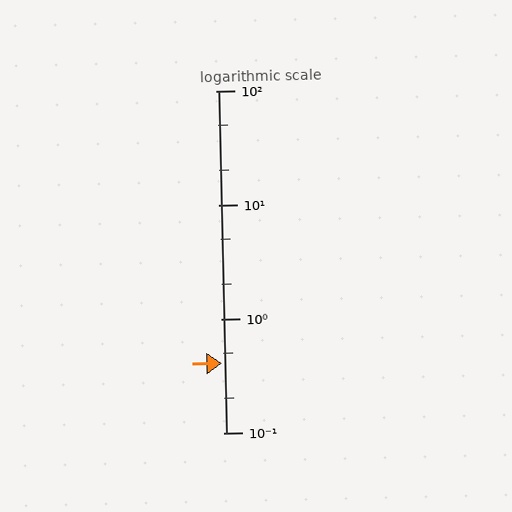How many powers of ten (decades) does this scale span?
The scale spans 3 decades, from 0.1 to 100.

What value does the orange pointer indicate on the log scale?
The pointer indicates approximately 0.41.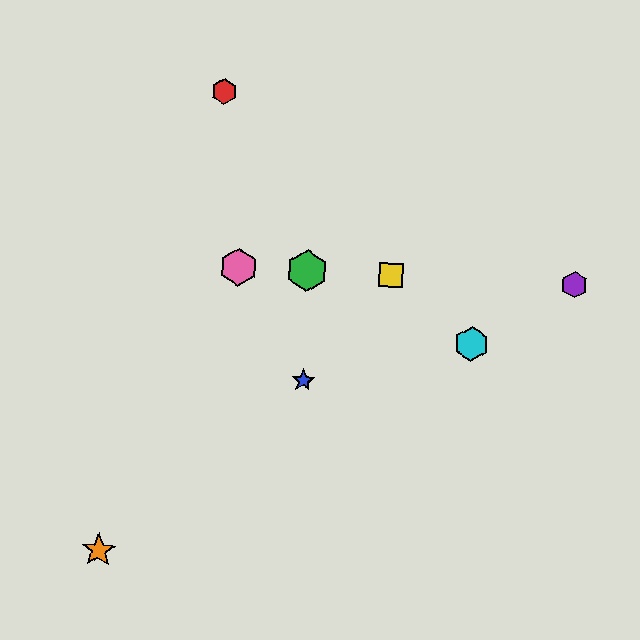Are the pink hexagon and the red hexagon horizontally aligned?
No, the pink hexagon is at y≈267 and the red hexagon is at y≈91.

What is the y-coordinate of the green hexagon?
The green hexagon is at y≈271.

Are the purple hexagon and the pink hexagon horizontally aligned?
Yes, both are at y≈285.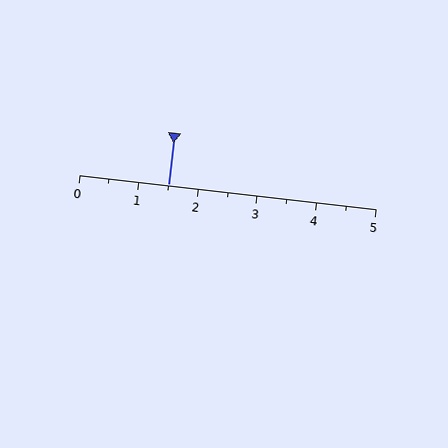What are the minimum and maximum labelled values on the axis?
The axis runs from 0 to 5.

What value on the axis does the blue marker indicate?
The marker indicates approximately 1.5.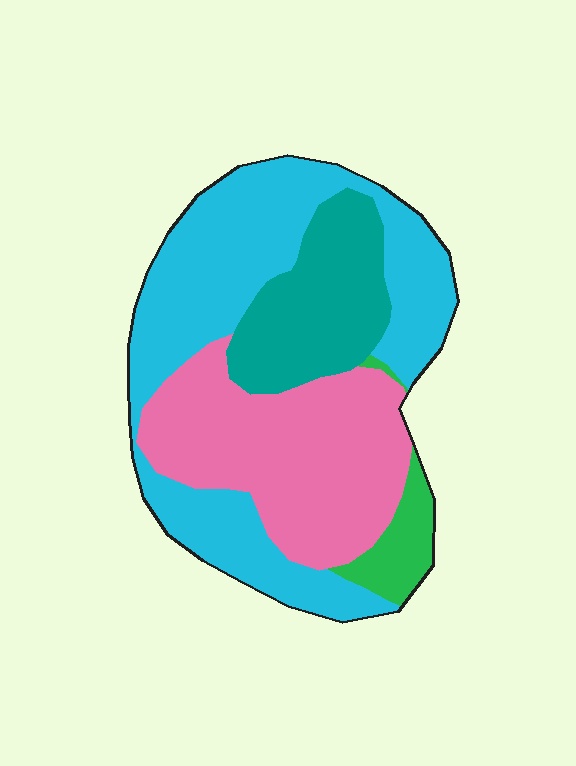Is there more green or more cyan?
Cyan.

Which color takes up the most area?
Cyan, at roughly 45%.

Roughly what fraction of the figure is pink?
Pink covers about 35% of the figure.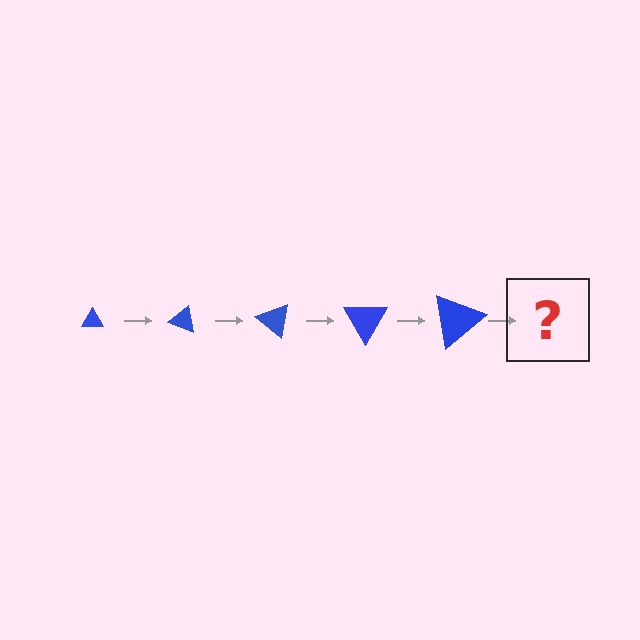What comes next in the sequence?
The next element should be a triangle, larger than the previous one and rotated 100 degrees from the start.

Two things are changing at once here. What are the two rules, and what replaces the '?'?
The two rules are that the triangle grows larger each step and it rotates 20 degrees each step. The '?' should be a triangle, larger than the previous one and rotated 100 degrees from the start.